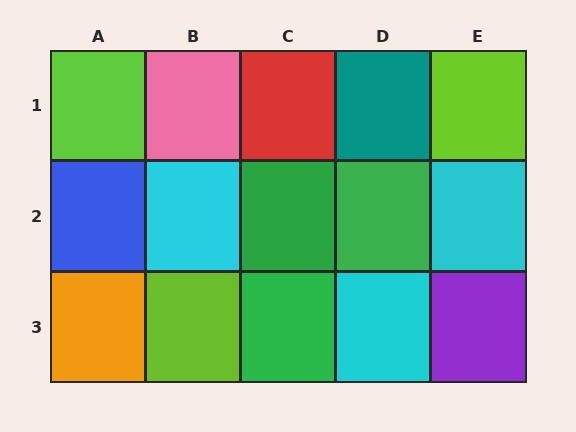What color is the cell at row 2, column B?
Cyan.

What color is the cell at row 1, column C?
Red.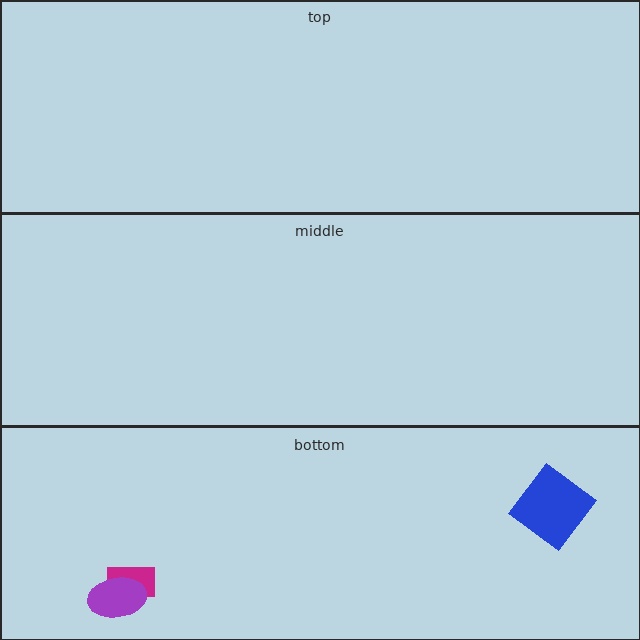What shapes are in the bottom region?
The blue diamond, the magenta rectangle, the purple ellipse.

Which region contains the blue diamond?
The bottom region.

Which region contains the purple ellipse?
The bottom region.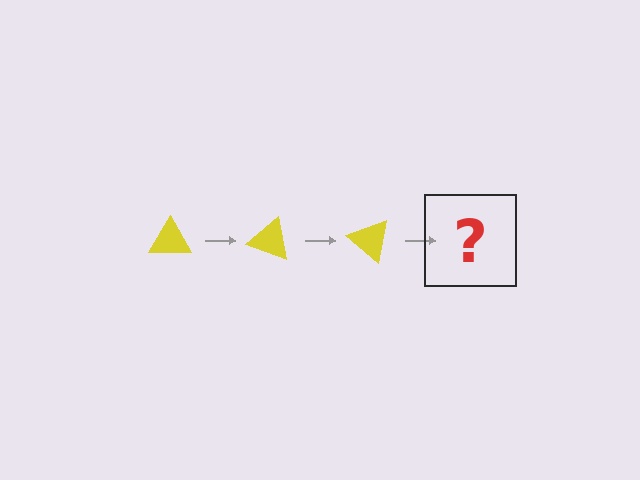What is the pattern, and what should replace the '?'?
The pattern is that the triangle rotates 20 degrees each step. The '?' should be a yellow triangle rotated 60 degrees.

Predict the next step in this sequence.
The next step is a yellow triangle rotated 60 degrees.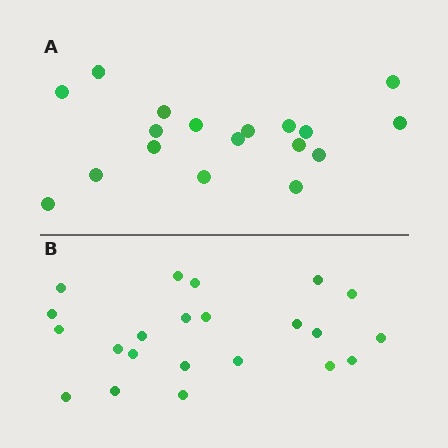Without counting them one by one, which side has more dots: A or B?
Region B (the bottom region) has more dots.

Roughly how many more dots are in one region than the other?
Region B has about 4 more dots than region A.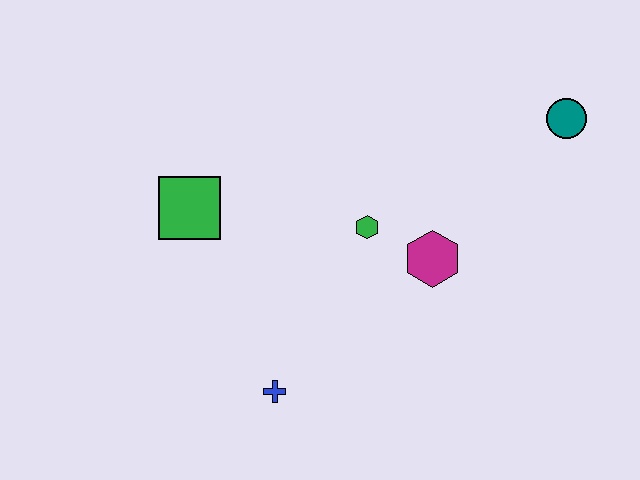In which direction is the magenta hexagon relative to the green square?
The magenta hexagon is to the right of the green square.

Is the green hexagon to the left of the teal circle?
Yes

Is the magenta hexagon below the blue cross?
No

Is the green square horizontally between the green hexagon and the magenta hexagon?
No